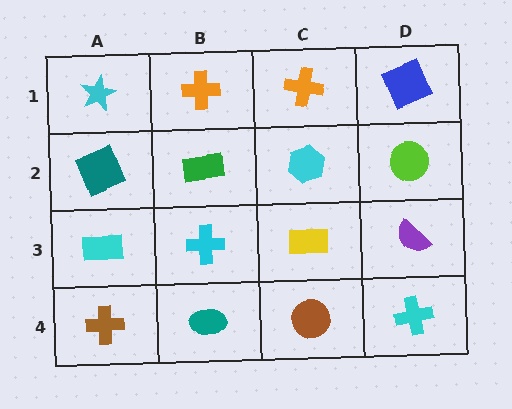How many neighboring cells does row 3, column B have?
4.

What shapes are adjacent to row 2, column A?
A cyan star (row 1, column A), a cyan rectangle (row 3, column A), a green rectangle (row 2, column B).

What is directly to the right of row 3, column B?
A yellow rectangle.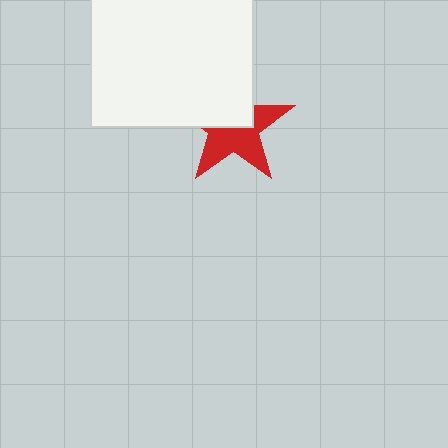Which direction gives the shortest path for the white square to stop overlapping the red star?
Moving toward the upper-left gives the shortest separation.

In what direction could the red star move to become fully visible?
The red star could move toward the lower-right. That would shift it out from behind the white square entirely.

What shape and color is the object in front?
The object in front is a white square.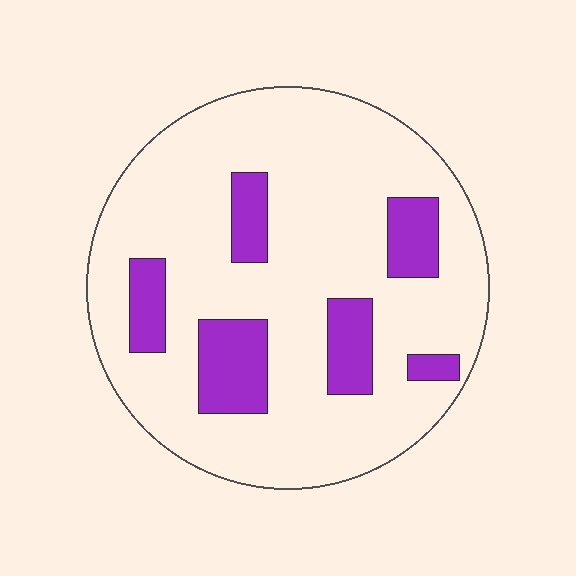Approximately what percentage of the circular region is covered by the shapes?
Approximately 20%.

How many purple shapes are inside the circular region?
6.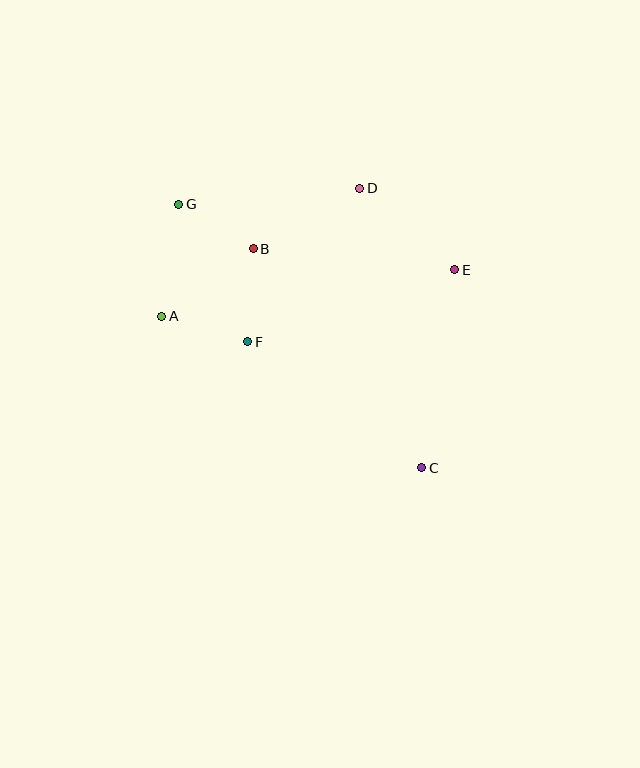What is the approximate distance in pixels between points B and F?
The distance between B and F is approximately 93 pixels.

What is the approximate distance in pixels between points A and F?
The distance between A and F is approximately 89 pixels.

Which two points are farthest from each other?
Points C and G are farthest from each other.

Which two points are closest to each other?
Points B and G are closest to each other.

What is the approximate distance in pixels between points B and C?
The distance between B and C is approximately 276 pixels.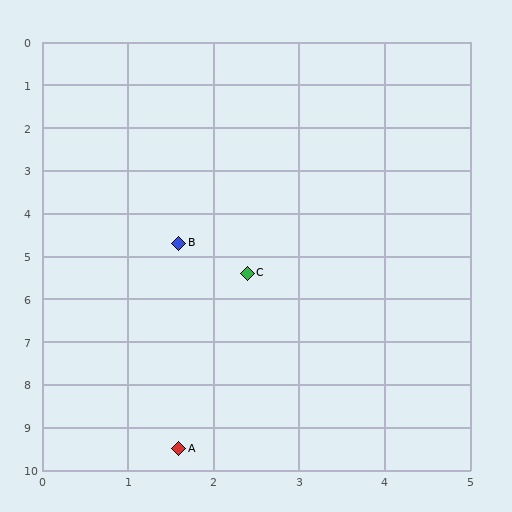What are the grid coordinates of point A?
Point A is at approximately (1.6, 9.5).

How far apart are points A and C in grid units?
Points A and C are about 4.2 grid units apart.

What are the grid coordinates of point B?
Point B is at approximately (1.6, 4.7).